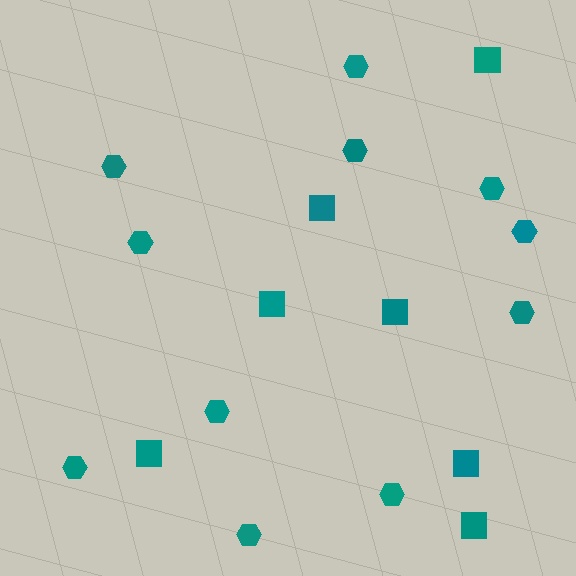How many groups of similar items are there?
There are 2 groups: one group of squares (7) and one group of hexagons (11).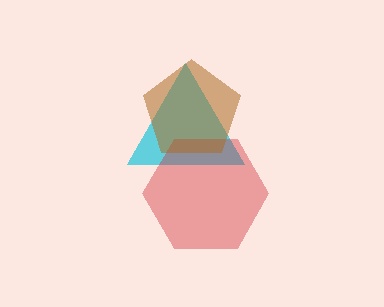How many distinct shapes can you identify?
There are 3 distinct shapes: a cyan triangle, a red hexagon, a brown pentagon.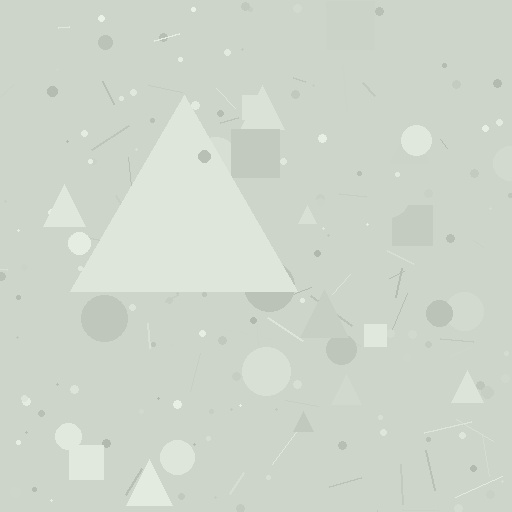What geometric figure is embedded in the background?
A triangle is embedded in the background.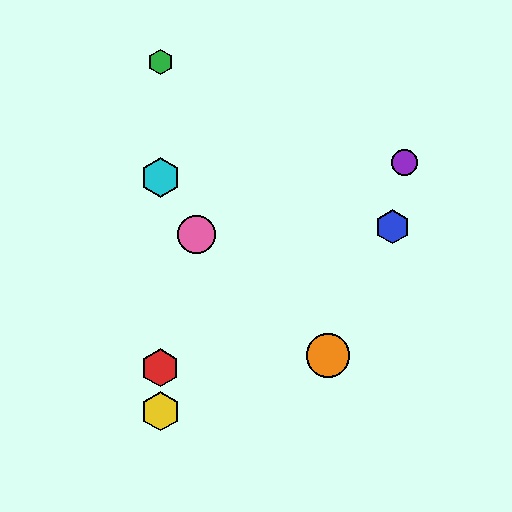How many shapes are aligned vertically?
4 shapes (the red hexagon, the green hexagon, the yellow hexagon, the cyan hexagon) are aligned vertically.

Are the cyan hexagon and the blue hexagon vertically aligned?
No, the cyan hexagon is at x≈160 and the blue hexagon is at x≈392.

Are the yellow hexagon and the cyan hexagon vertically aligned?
Yes, both are at x≈160.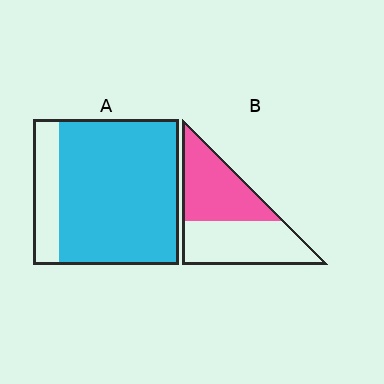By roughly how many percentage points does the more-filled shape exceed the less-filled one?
By roughly 35 percentage points (A over B).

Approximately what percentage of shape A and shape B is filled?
A is approximately 80% and B is approximately 50%.